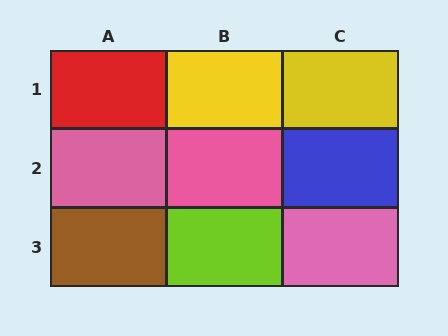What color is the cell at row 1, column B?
Yellow.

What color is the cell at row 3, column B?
Lime.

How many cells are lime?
1 cell is lime.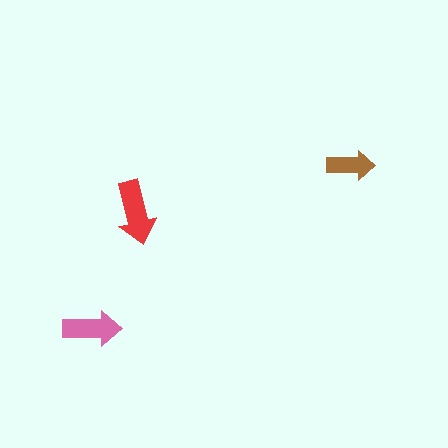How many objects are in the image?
There are 3 objects in the image.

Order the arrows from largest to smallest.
the red one, the pink one, the brown one.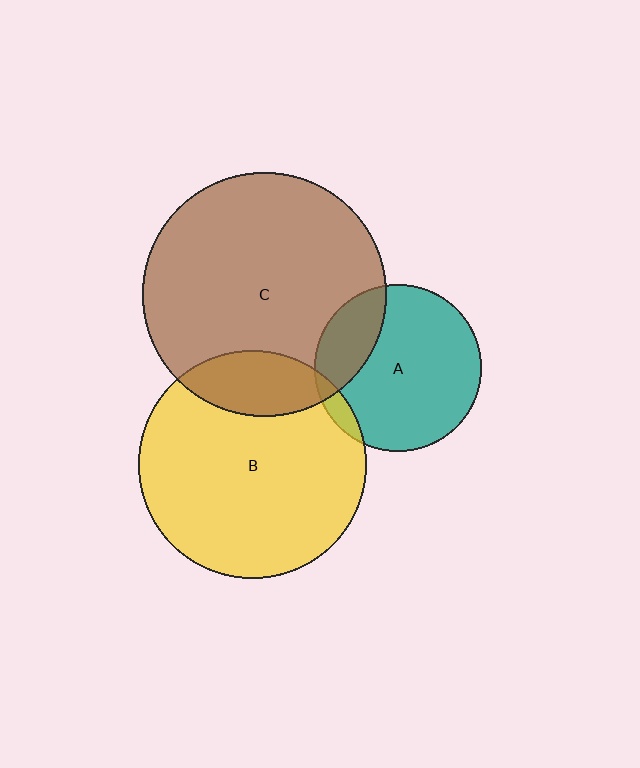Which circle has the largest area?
Circle C (brown).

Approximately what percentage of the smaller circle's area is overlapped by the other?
Approximately 20%.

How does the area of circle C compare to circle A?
Approximately 2.2 times.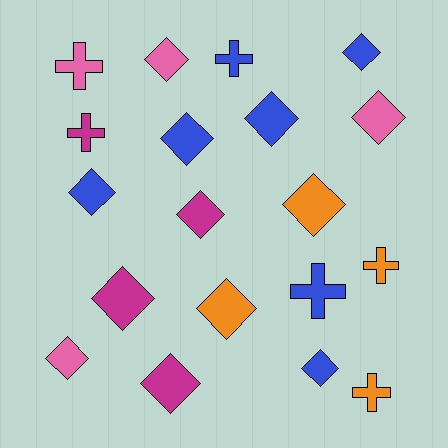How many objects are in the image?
There are 19 objects.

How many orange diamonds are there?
There are 2 orange diamonds.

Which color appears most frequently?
Blue, with 7 objects.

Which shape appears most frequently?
Diamond, with 13 objects.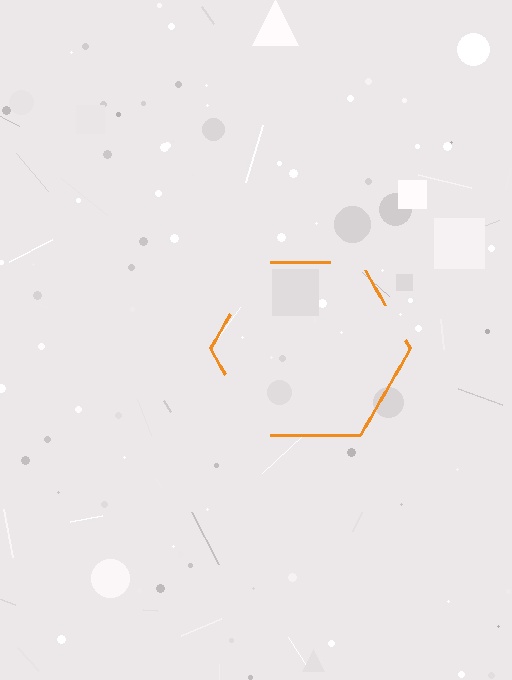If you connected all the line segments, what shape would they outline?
They would outline a hexagon.